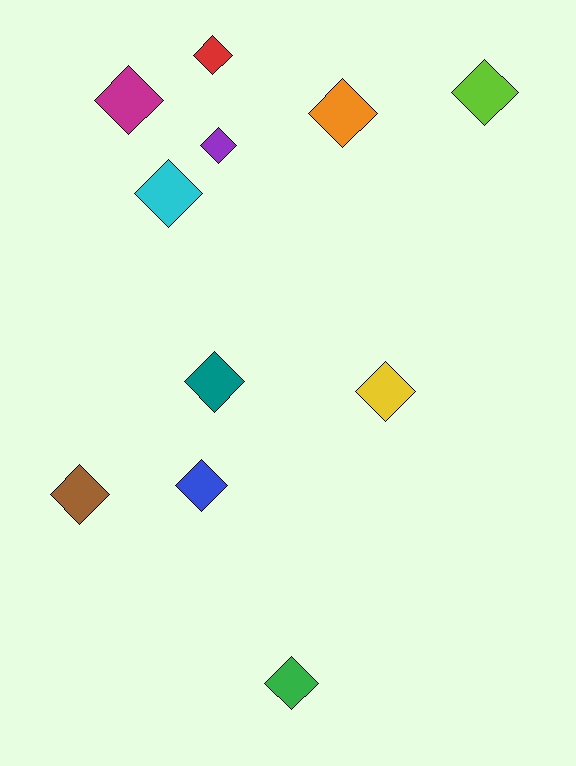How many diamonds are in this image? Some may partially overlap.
There are 11 diamonds.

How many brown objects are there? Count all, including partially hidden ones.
There is 1 brown object.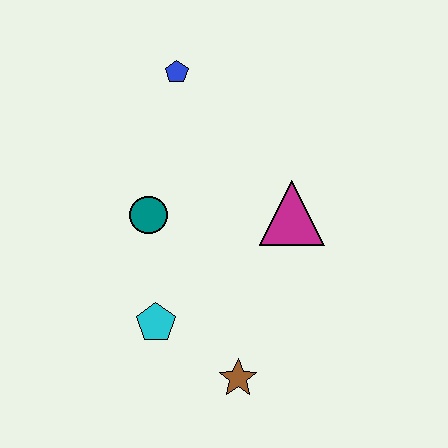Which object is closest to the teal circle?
The cyan pentagon is closest to the teal circle.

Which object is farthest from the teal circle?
The brown star is farthest from the teal circle.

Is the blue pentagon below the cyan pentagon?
No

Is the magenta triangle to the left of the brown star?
No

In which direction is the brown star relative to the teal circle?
The brown star is below the teal circle.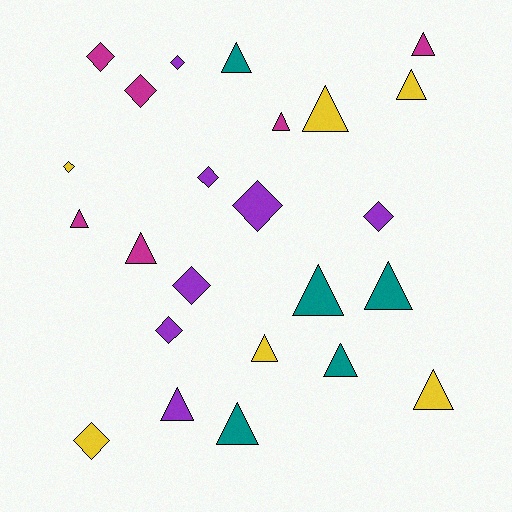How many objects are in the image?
There are 24 objects.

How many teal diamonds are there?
There are no teal diamonds.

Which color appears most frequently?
Purple, with 7 objects.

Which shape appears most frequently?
Triangle, with 14 objects.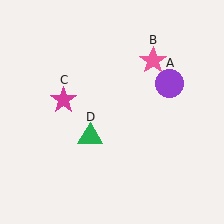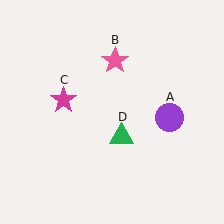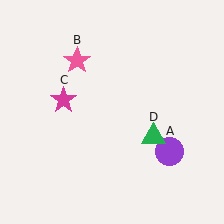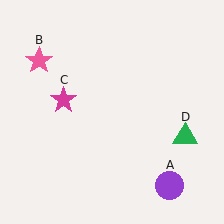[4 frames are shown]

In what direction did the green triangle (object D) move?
The green triangle (object D) moved right.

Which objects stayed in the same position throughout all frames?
Magenta star (object C) remained stationary.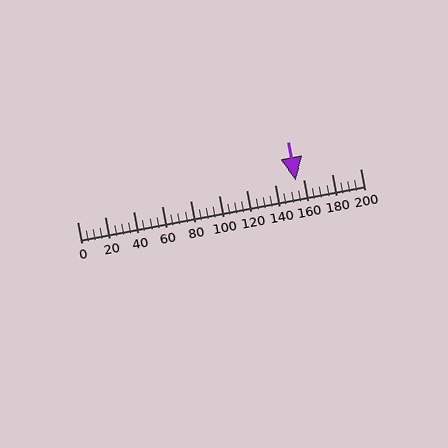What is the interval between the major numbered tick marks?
The major tick marks are spaced 20 units apart.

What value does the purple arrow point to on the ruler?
The purple arrow points to approximately 154.